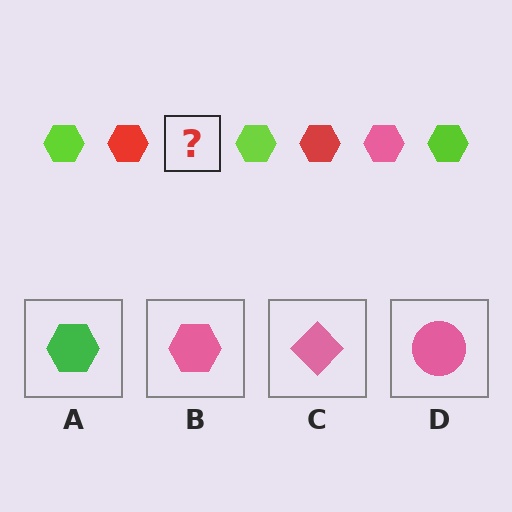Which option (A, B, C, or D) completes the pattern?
B.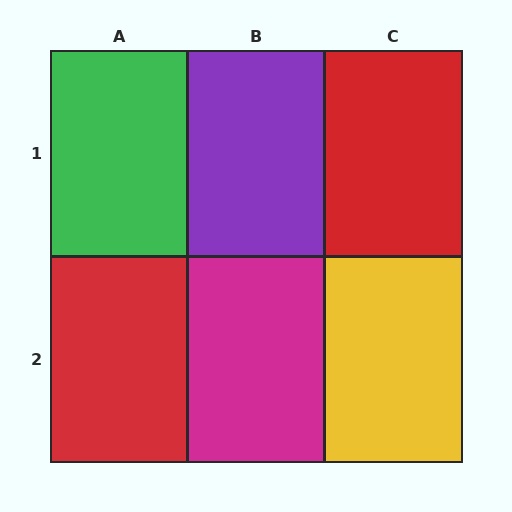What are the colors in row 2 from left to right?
Red, magenta, yellow.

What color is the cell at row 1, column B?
Purple.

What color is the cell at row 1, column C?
Red.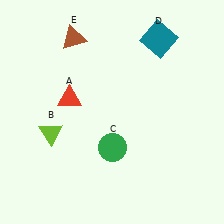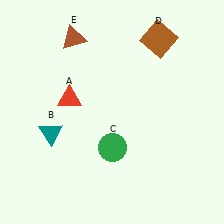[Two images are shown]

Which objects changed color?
B changed from lime to teal. D changed from teal to brown.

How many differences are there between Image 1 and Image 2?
There are 2 differences between the two images.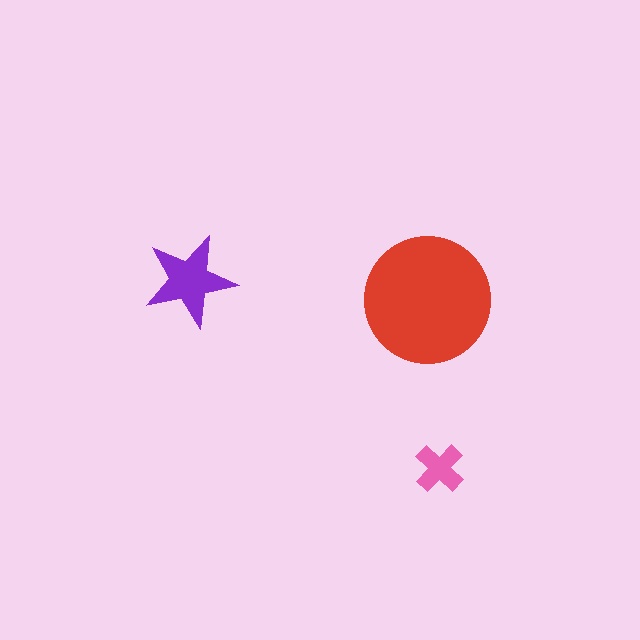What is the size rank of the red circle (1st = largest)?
1st.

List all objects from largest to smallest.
The red circle, the purple star, the pink cross.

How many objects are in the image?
There are 3 objects in the image.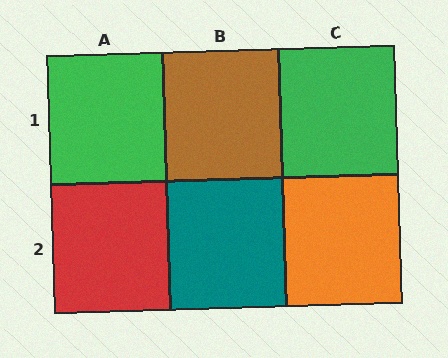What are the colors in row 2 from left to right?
Red, teal, orange.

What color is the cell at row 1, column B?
Brown.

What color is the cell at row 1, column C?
Green.